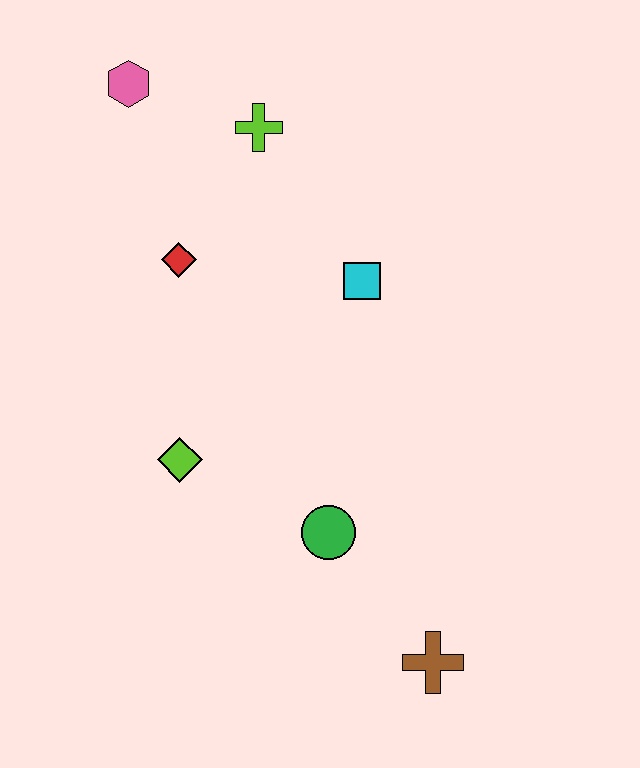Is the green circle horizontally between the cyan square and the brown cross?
No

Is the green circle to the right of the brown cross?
No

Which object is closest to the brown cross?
The green circle is closest to the brown cross.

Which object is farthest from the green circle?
The pink hexagon is farthest from the green circle.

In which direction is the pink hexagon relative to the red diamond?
The pink hexagon is above the red diamond.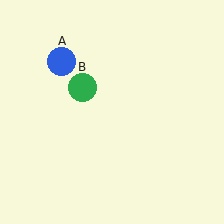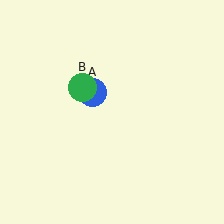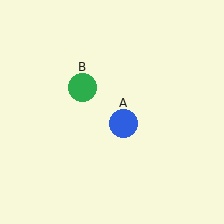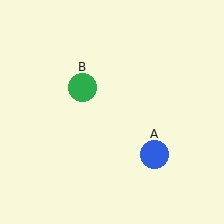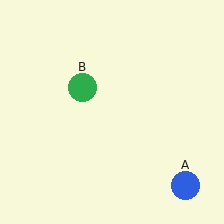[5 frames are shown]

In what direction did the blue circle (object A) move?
The blue circle (object A) moved down and to the right.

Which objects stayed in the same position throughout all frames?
Green circle (object B) remained stationary.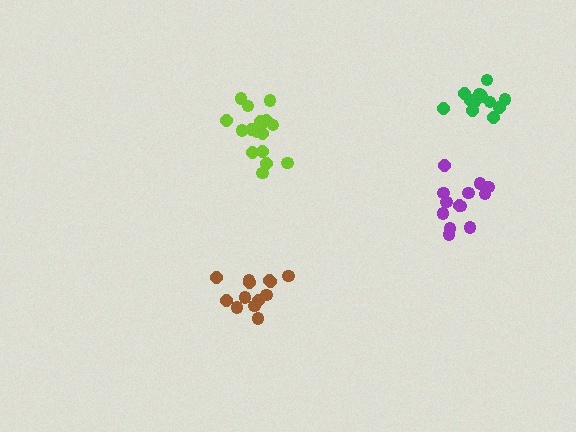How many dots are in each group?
Group 1: 18 dots, Group 2: 13 dots, Group 3: 13 dots, Group 4: 13 dots (57 total).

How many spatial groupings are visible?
There are 4 spatial groupings.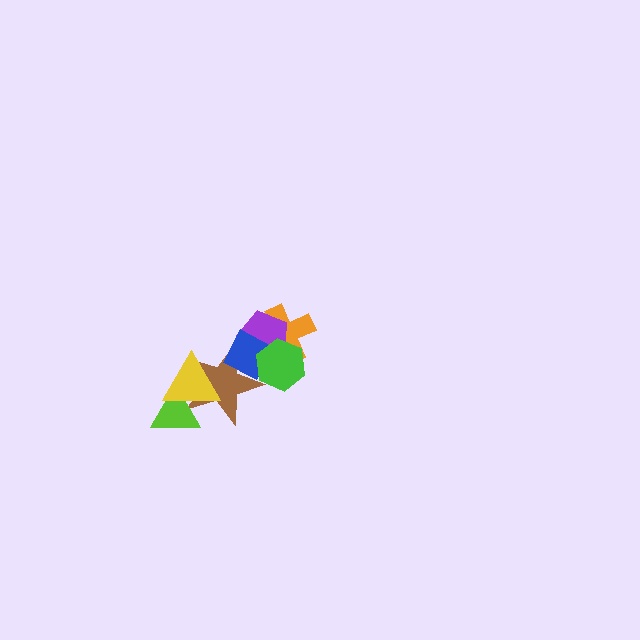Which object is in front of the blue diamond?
The green hexagon is in front of the blue diamond.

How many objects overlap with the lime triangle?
2 objects overlap with the lime triangle.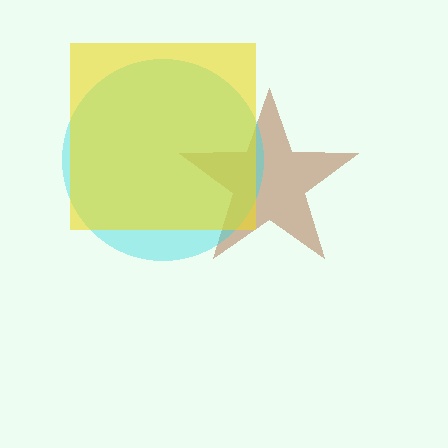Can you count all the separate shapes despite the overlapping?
Yes, there are 3 separate shapes.